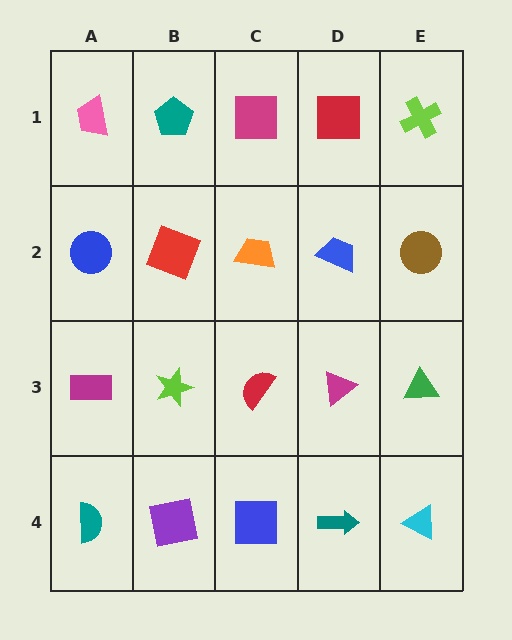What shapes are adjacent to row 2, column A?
A pink trapezoid (row 1, column A), a magenta rectangle (row 3, column A), a red square (row 2, column B).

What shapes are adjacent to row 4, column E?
A green triangle (row 3, column E), a teal arrow (row 4, column D).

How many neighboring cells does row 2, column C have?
4.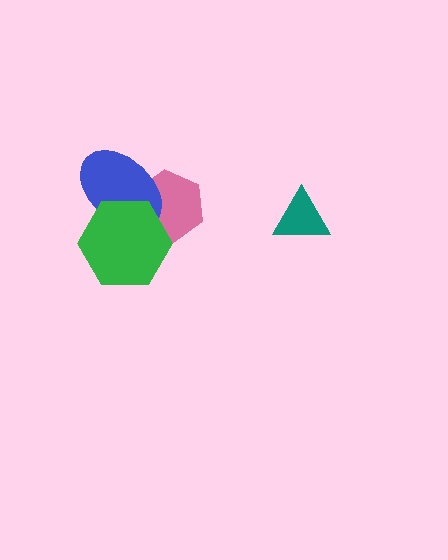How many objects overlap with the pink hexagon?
2 objects overlap with the pink hexagon.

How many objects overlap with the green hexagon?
2 objects overlap with the green hexagon.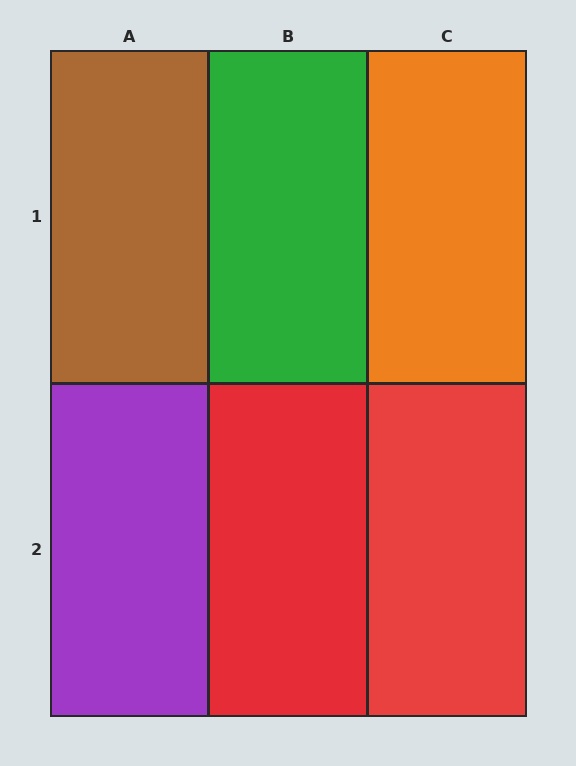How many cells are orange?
1 cell is orange.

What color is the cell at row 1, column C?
Orange.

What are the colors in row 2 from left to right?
Purple, red, red.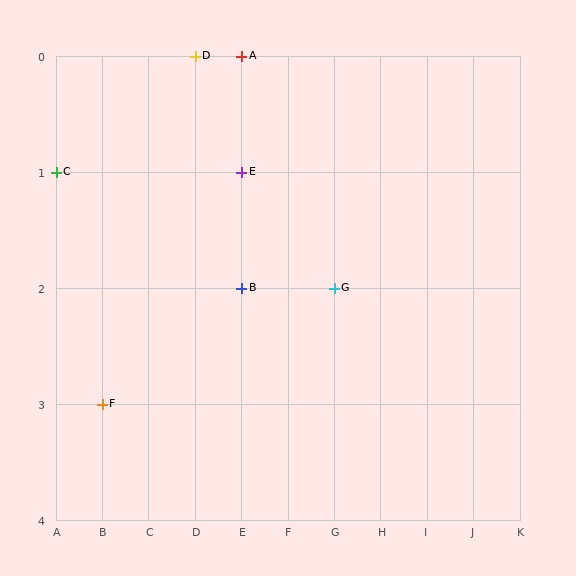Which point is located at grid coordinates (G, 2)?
Point G is at (G, 2).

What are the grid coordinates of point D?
Point D is at grid coordinates (D, 0).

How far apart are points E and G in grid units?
Points E and G are 2 columns and 1 row apart (about 2.2 grid units diagonally).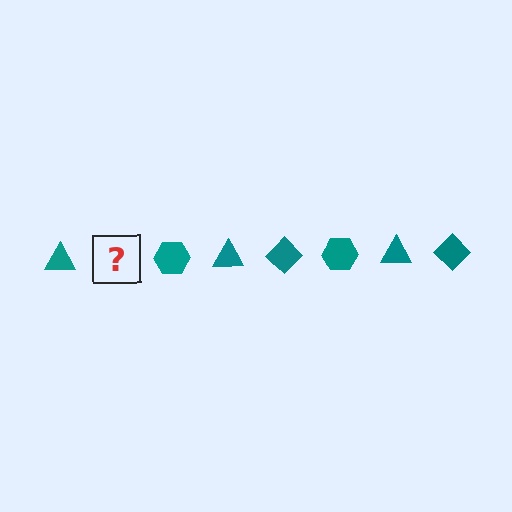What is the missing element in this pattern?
The missing element is a teal diamond.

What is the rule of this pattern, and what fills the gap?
The rule is that the pattern cycles through triangle, diamond, hexagon shapes in teal. The gap should be filled with a teal diamond.